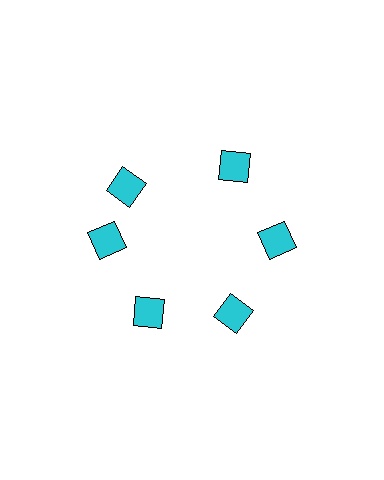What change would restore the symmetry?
The symmetry would be restored by rotating it back into even spacing with its neighbors so that all 6 diamonds sit at equal angles and equal distance from the center.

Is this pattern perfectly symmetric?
No. The 6 cyan diamonds are arranged in a ring, but one element near the 11 o'clock position is rotated out of alignment along the ring, breaking the 6-fold rotational symmetry.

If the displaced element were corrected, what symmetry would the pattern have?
It would have 6-fold rotational symmetry — the pattern would map onto itself every 60 degrees.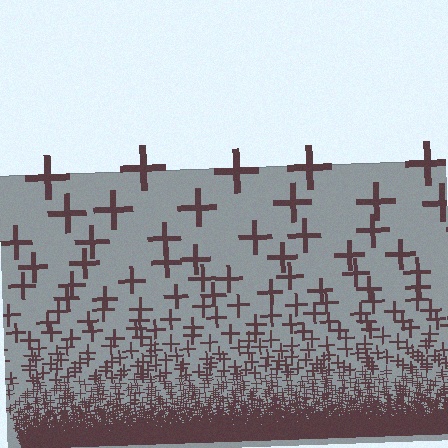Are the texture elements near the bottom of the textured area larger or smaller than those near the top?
Smaller. The gradient is inverted — elements near the bottom are smaller and denser.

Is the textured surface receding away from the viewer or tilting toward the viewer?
The surface appears to tilt toward the viewer. Texture elements get larger and sparser toward the top.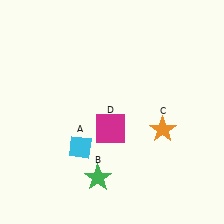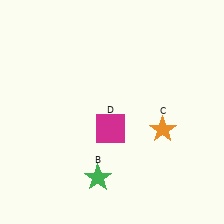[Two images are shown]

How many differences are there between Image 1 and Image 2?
There is 1 difference between the two images.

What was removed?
The cyan diamond (A) was removed in Image 2.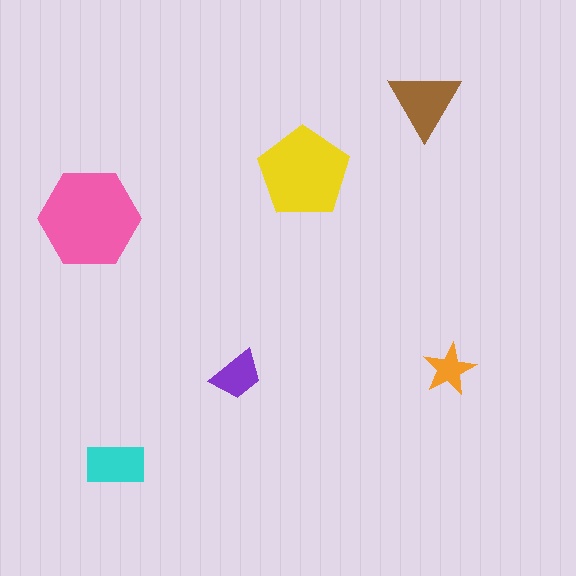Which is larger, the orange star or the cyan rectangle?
The cyan rectangle.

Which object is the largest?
The pink hexagon.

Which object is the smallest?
The orange star.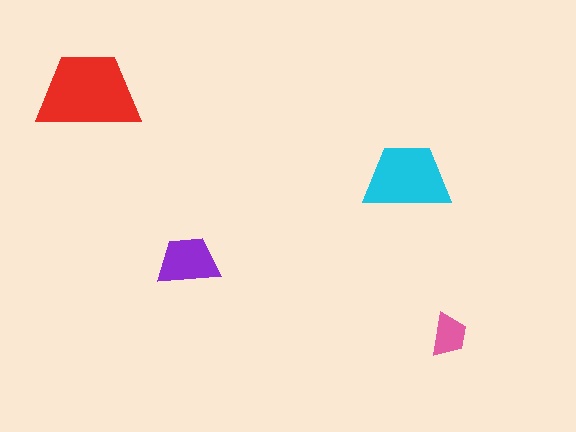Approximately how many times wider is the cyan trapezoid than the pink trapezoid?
About 2 times wider.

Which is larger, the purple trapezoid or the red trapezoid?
The red one.